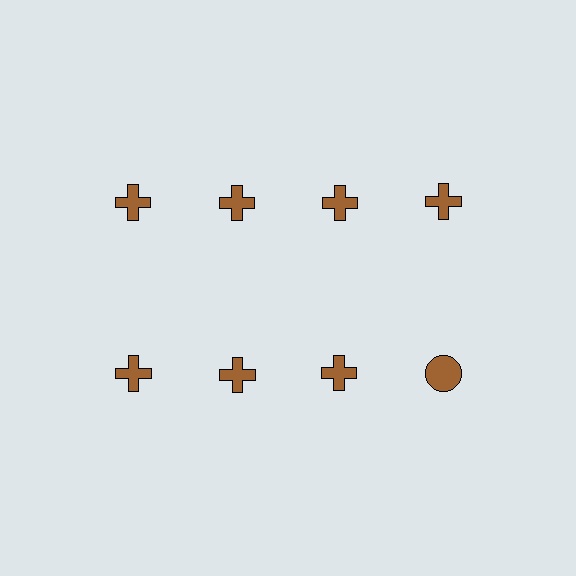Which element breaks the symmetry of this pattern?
The brown circle in the second row, second from right column breaks the symmetry. All other shapes are brown crosses.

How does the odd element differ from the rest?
It has a different shape: circle instead of cross.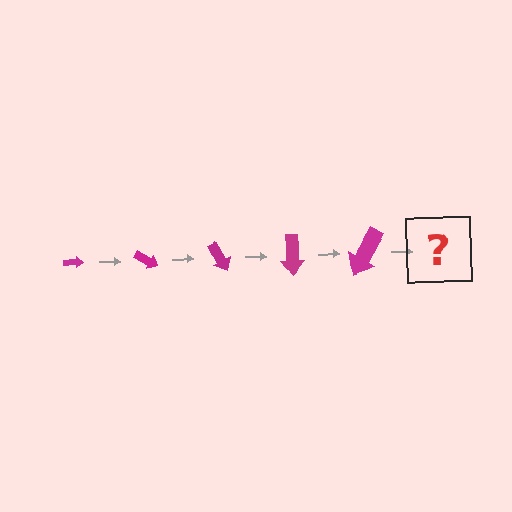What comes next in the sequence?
The next element should be an arrow, larger than the previous one and rotated 150 degrees from the start.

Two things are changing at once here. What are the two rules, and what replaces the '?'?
The two rules are that the arrow grows larger each step and it rotates 30 degrees each step. The '?' should be an arrow, larger than the previous one and rotated 150 degrees from the start.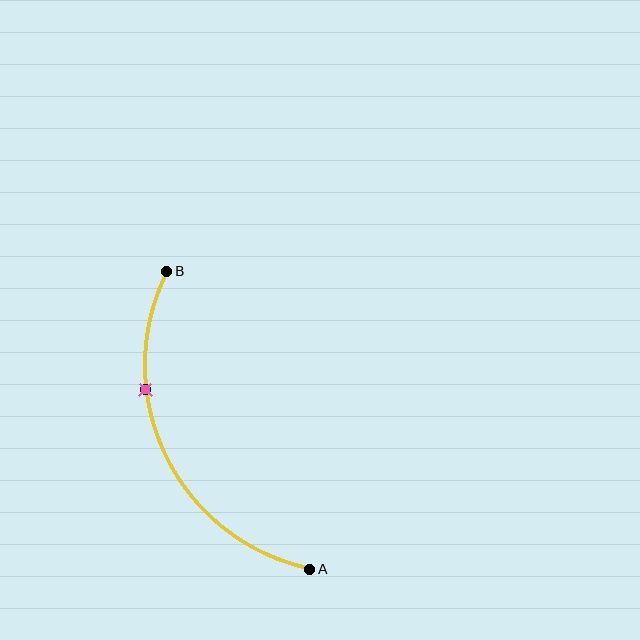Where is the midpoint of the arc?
The arc midpoint is the point on the curve farthest from the straight line joining A and B. It sits to the left of that line.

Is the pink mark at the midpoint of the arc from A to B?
No. The pink mark lies on the arc but is closer to endpoint B. The arc midpoint would be at the point on the curve equidistant along the arc from both A and B.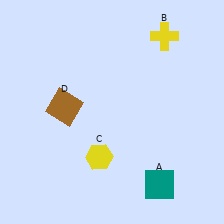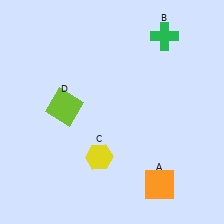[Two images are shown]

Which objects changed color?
A changed from teal to orange. B changed from yellow to green. D changed from brown to lime.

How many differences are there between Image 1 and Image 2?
There are 3 differences between the two images.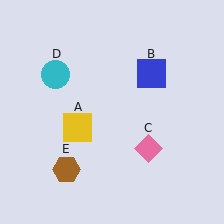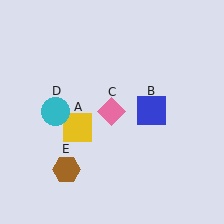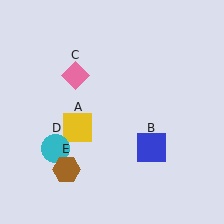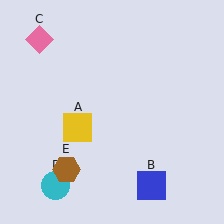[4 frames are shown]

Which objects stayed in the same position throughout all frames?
Yellow square (object A) and brown hexagon (object E) remained stationary.